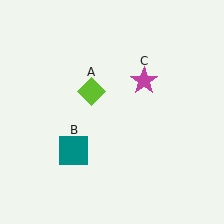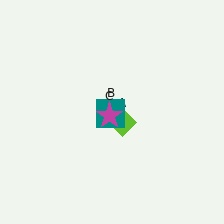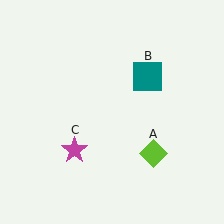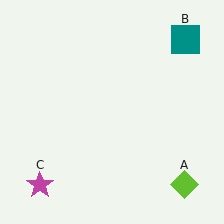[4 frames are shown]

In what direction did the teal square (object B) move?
The teal square (object B) moved up and to the right.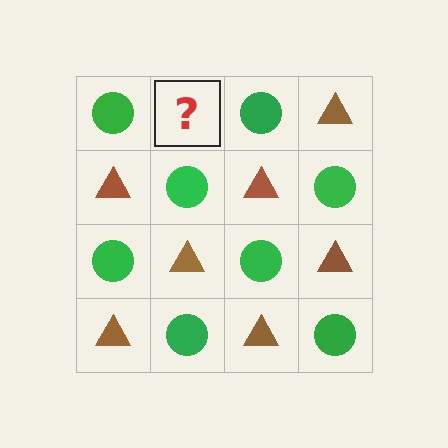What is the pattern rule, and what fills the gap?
The rule is that it alternates green circle and brown triangle in a checkerboard pattern. The gap should be filled with a brown triangle.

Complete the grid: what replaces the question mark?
The question mark should be replaced with a brown triangle.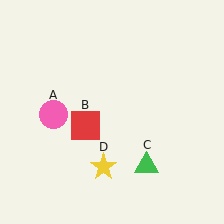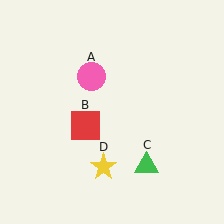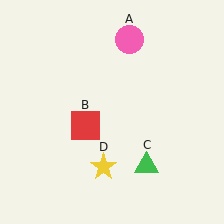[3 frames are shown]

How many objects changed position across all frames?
1 object changed position: pink circle (object A).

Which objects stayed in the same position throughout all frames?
Red square (object B) and green triangle (object C) and yellow star (object D) remained stationary.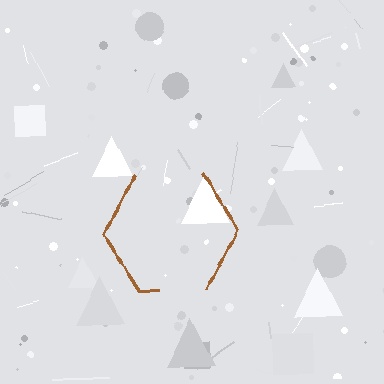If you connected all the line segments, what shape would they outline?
They would outline a hexagon.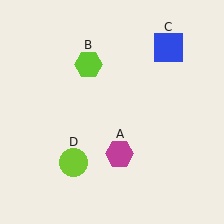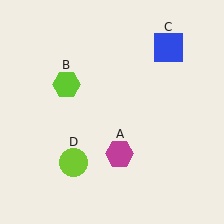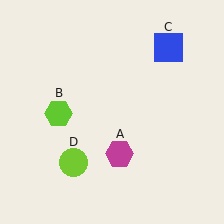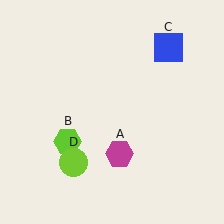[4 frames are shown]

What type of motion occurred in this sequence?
The lime hexagon (object B) rotated counterclockwise around the center of the scene.